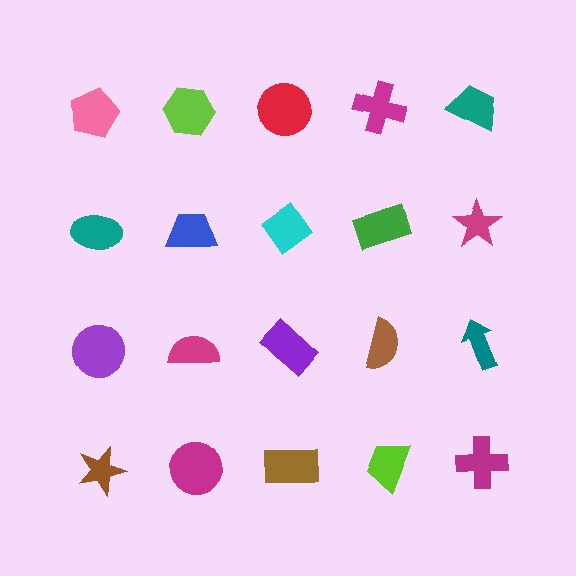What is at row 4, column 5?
A magenta cross.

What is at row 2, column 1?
A teal ellipse.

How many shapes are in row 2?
5 shapes.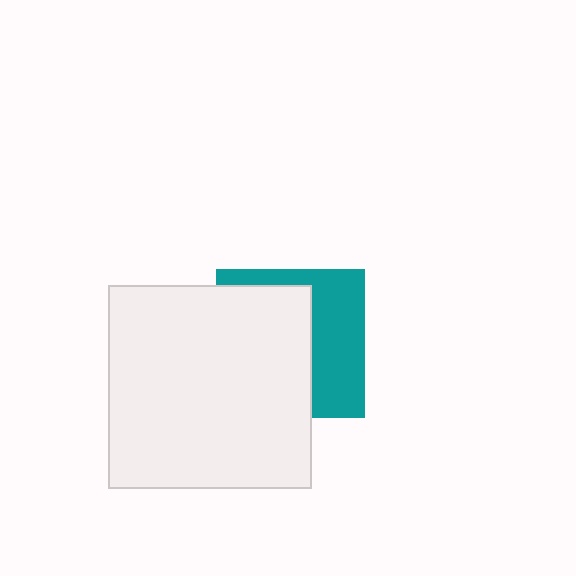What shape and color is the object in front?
The object in front is a white square.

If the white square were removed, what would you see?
You would see the complete teal square.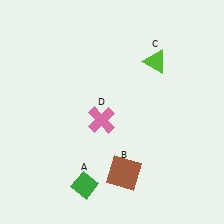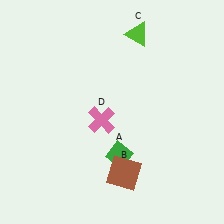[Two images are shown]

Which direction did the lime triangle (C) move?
The lime triangle (C) moved up.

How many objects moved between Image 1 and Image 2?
2 objects moved between the two images.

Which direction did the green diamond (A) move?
The green diamond (A) moved right.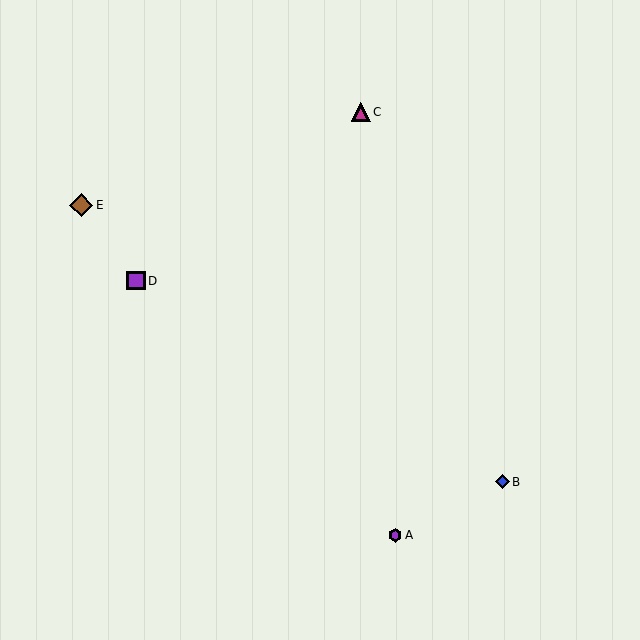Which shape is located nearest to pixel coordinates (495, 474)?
The blue diamond (labeled B) at (502, 482) is nearest to that location.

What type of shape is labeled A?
Shape A is a purple hexagon.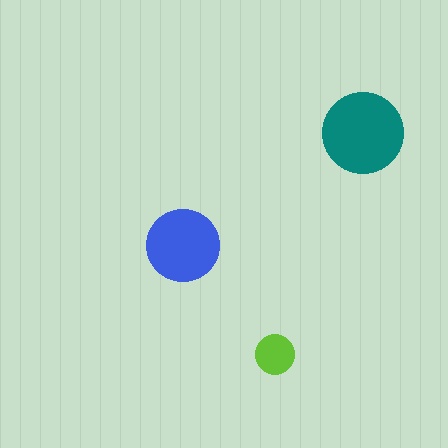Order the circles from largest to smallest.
the teal one, the blue one, the lime one.